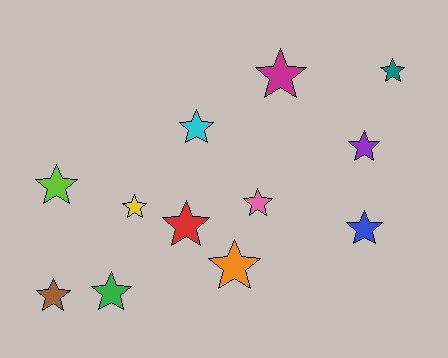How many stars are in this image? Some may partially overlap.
There are 12 stars.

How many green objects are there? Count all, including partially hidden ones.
There is 1 green object.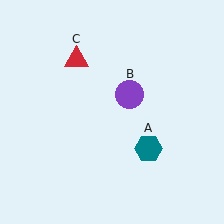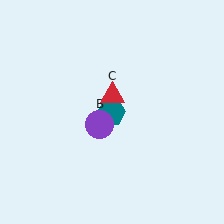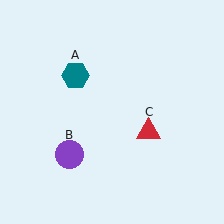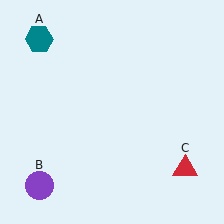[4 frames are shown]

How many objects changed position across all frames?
3 objects changed position: teal hexagon (object A), purple circle (object B), red triangle (object C).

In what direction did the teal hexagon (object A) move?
The teal hexagon (object A) moved up and to the left.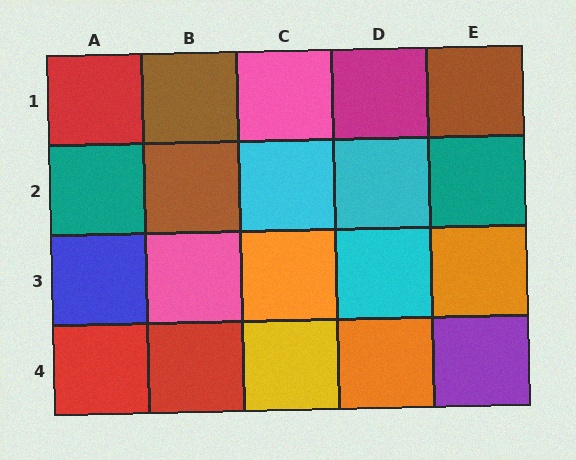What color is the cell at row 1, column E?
Brown.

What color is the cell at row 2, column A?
Teal.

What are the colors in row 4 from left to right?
Red, red, yellow, orange, purple.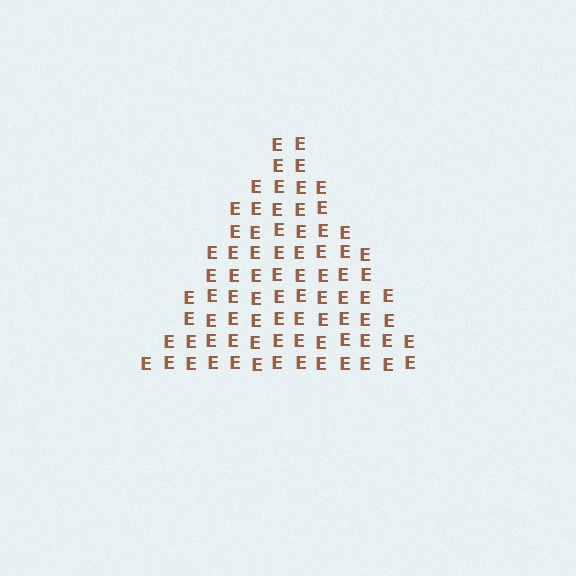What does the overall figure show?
The overall figure shows a triangle.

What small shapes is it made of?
It is made of small letter E's.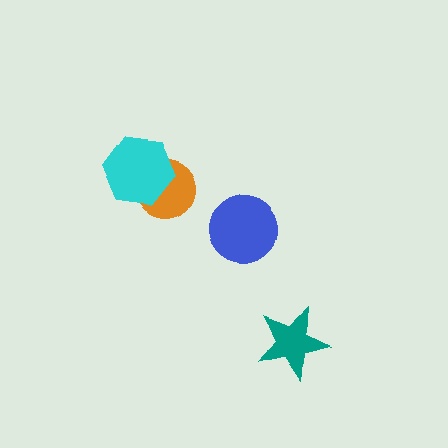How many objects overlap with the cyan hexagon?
1 object overlaps with the cyan hexagon.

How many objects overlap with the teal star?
0 objects overlap with the teal star.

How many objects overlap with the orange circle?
1 object overlaps with the orange circle.